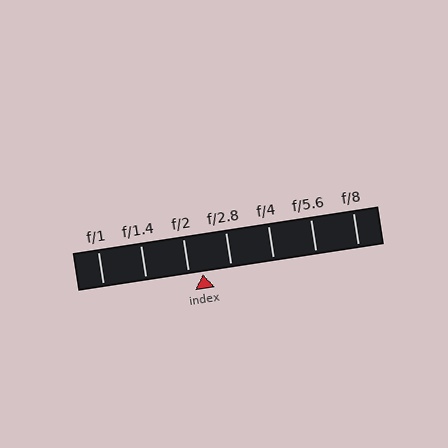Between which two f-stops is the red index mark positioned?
The index mark is between f/2 and f/2.8.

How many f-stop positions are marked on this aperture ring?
There are 7 f-stop positions marked.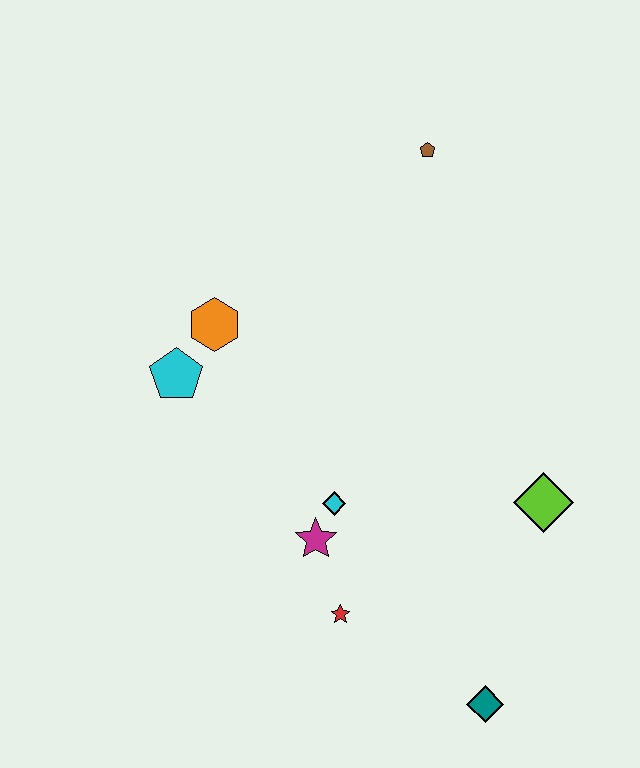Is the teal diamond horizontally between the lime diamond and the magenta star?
Yes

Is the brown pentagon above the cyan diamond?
Yes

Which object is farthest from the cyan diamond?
The brown pentagon is farthest from the cyan diamond.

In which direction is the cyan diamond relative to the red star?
The cyan diamond is above the red star.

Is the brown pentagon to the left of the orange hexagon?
No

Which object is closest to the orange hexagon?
The cyan pentagon is closest to the orange hexagon.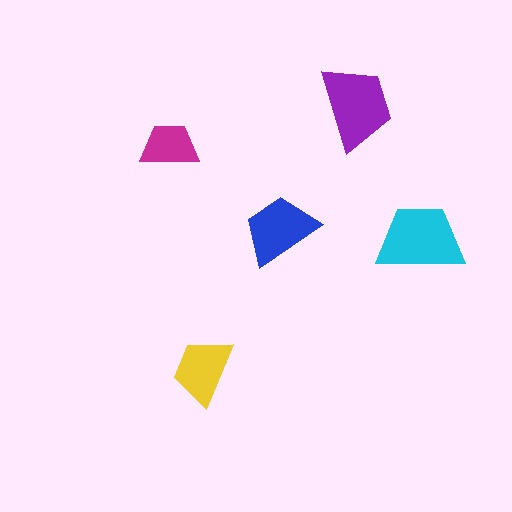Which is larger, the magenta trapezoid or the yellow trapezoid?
The yellow one.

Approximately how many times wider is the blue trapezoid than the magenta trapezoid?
About 1.5 times wider.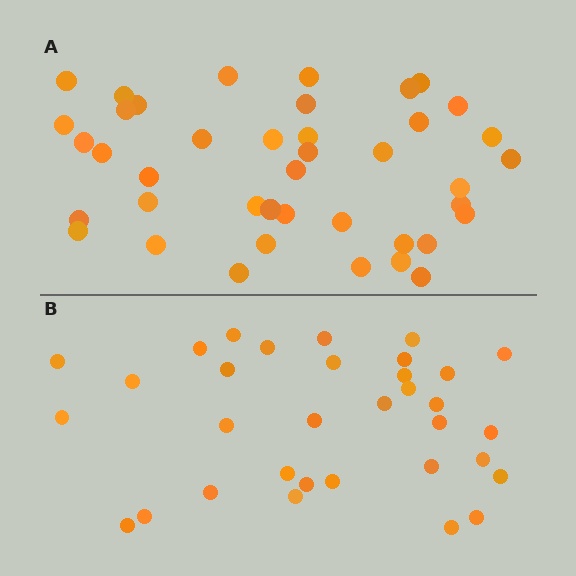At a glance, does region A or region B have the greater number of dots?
Region A (the top region) has more dots.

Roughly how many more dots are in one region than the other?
Region A has roughly 8 or so more dots than region B.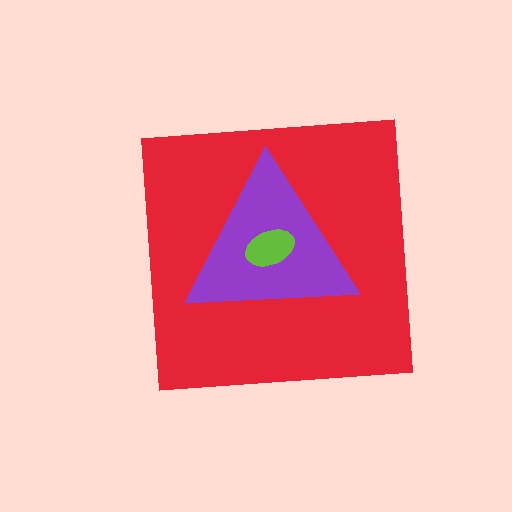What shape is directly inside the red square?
The purple triangle.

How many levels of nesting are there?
3.